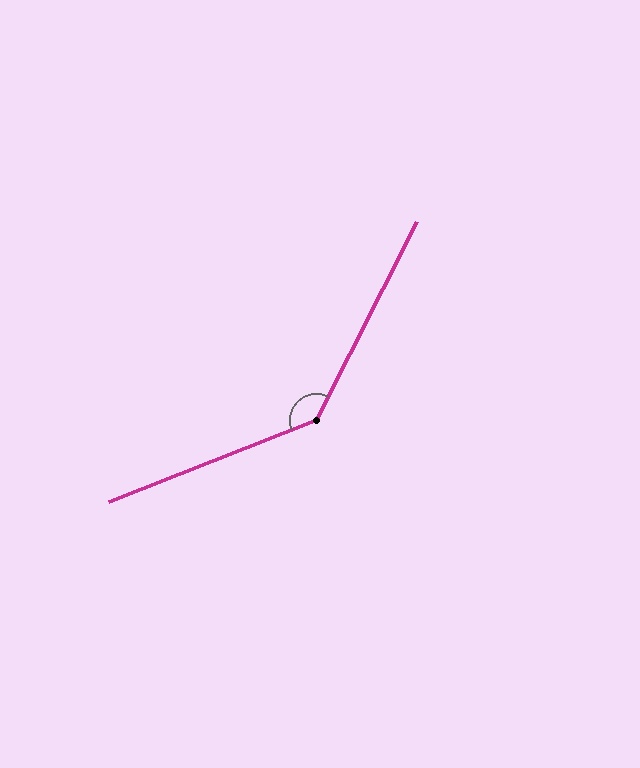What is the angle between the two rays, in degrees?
Approximately 138 degrees.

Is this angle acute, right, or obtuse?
It is obtuse.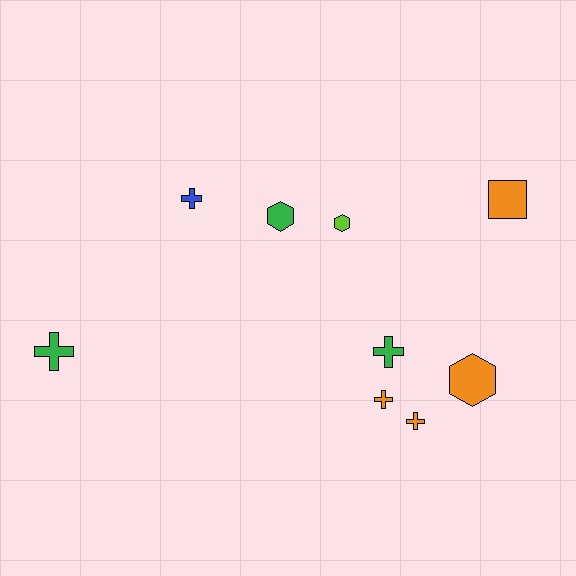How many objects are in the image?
There are 9 objects.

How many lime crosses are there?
There are no lime crosses.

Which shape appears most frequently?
Cross, with 5 objects.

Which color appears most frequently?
Orange, with 4 objects.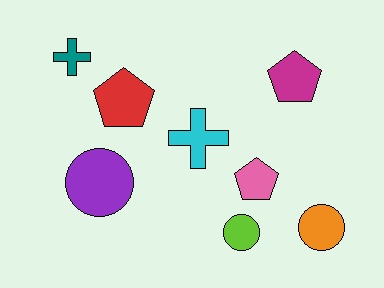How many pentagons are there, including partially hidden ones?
There are 3 pentagons.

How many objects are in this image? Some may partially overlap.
There are 8 objects.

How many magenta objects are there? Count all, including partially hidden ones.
There is 1 magenta object.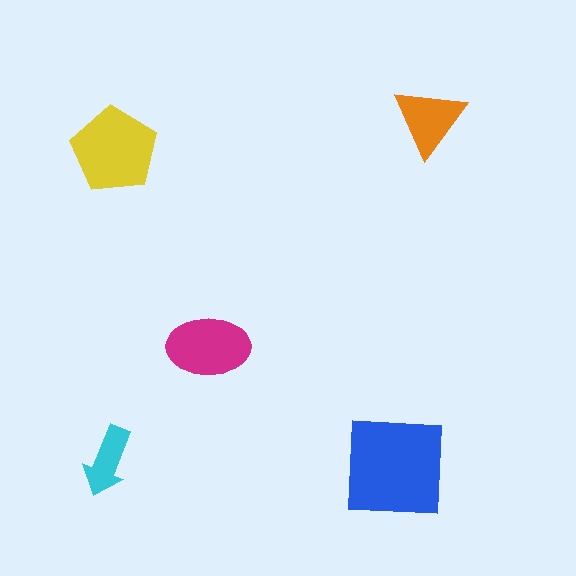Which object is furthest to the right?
The orange triangle is rightmost.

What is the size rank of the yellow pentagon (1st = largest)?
2nd.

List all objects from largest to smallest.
The blue square, the yellow pentagon, the magenta ellipse, the orange triangle, the cyan arrow.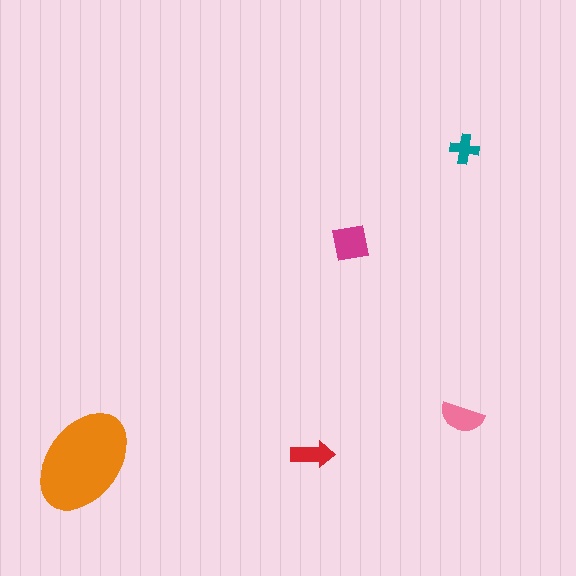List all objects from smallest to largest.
The teal cross, the red arrow, the pink semicircle, the magenta square, the orange ellipse.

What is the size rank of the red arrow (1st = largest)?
4th.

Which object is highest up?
The teal cross is topmost.